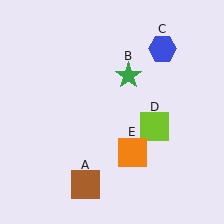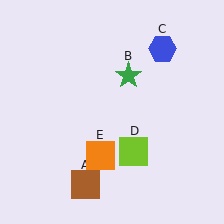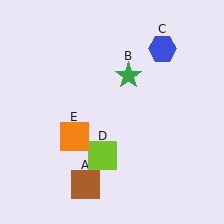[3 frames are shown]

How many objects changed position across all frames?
2 objects changed position: lime square (object D), orange square (object E).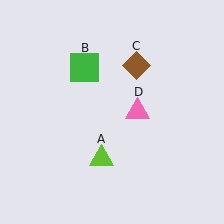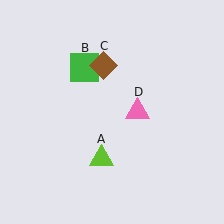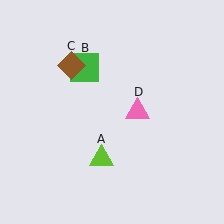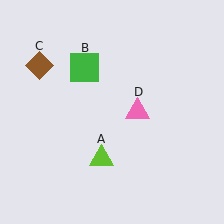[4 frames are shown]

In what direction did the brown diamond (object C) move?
The brown diamond (object C) moved left.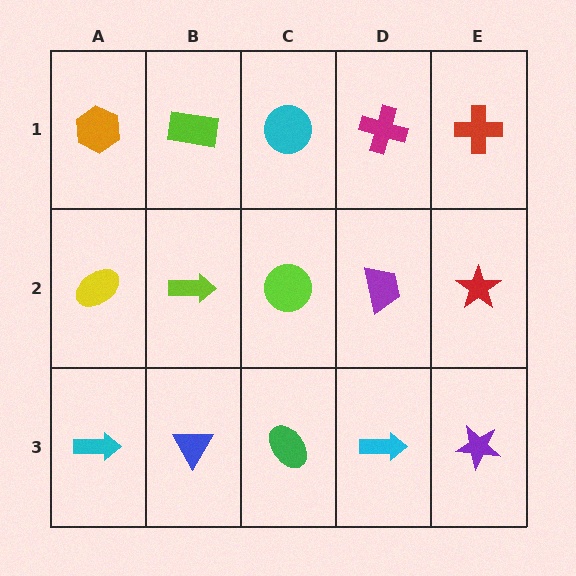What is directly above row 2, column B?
A lime rectangle.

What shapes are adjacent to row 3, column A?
A yellow ellipse (row 2, column A), a blue triangle (row 3, column B).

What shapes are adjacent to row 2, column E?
A red cross (row 1, column E), a purple star (row 3, column E), a purple trapezoid (row 2, column D).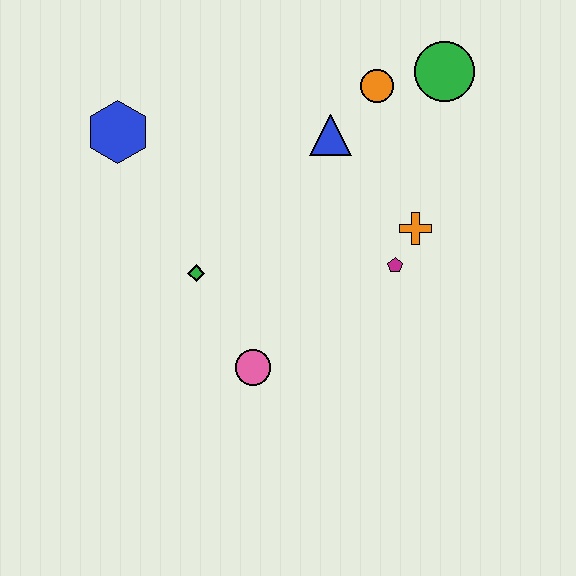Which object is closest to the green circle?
The orange circle is closest to the green circle.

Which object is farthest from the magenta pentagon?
The blue hexagon is farthest from the magenta pentagon.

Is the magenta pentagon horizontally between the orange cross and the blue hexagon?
Yes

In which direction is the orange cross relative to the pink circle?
The orange cross is to the right of the pink circle.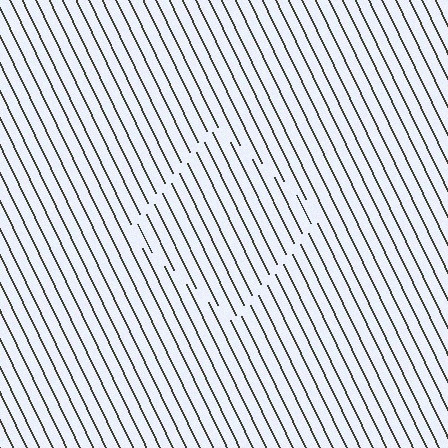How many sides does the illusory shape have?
4 sides — the line-ends trace a square.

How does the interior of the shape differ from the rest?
The interior of the shape contains the same grating, shifted by half a period — the contour is defined by the phase discontinuity where line-ends from the inner and outer gratings abut.